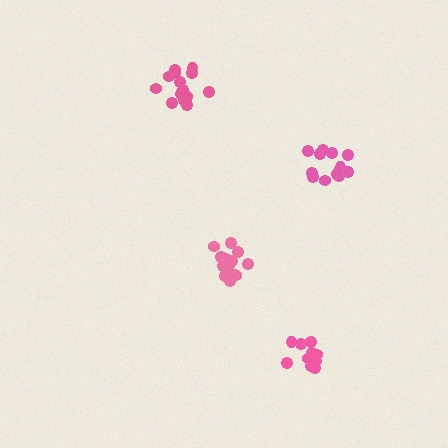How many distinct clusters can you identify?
There are 4 distinct clusters.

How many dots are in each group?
Group 1: 11 dots, Group 2: 17 dots, Group 3: 15 dots, Group 4: 13 dots (56 total).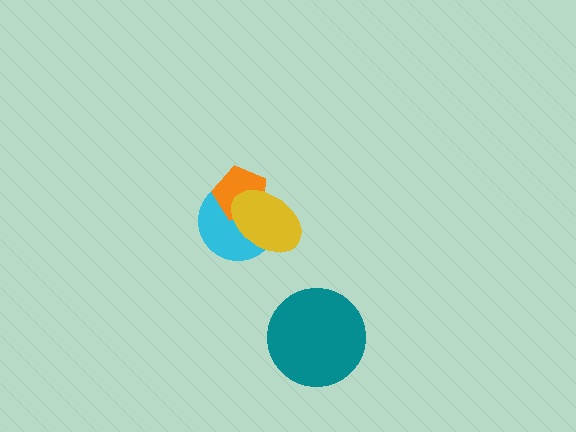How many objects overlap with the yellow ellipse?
2 objects overlap with the yellow ellipse.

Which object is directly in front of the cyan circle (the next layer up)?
The orange pentagon is directly in front of the cyan circle.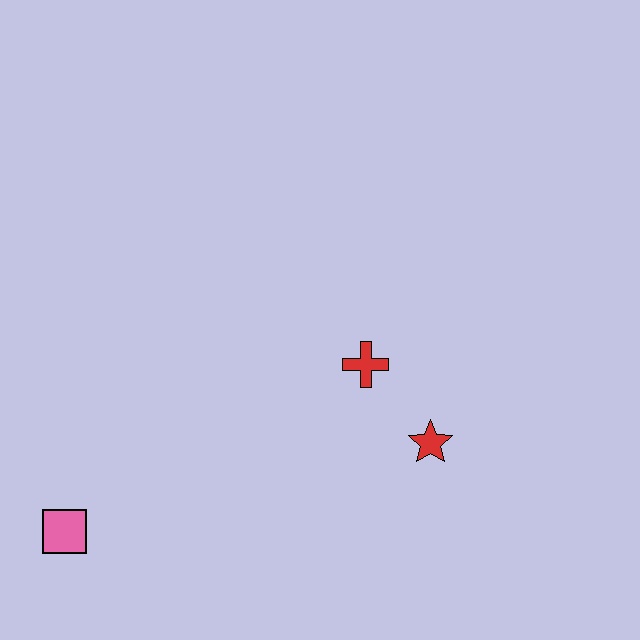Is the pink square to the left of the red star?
Yes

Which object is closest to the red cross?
The red star is closest to the red cross.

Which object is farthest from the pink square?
The red star is farthest from the pink square.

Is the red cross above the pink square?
Yes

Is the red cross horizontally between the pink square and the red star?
Yes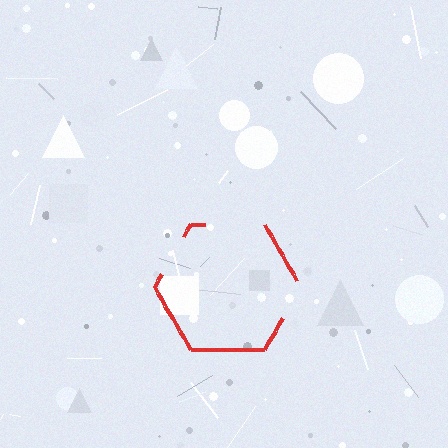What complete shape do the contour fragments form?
The contour fragments form a hexagon.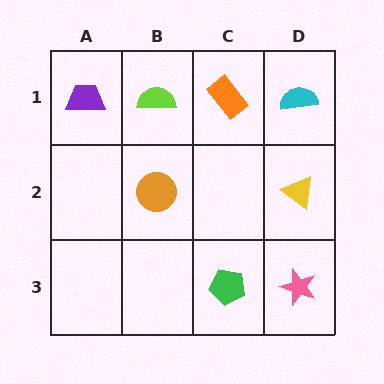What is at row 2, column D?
A yellow triangle.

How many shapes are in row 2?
2 shapes.